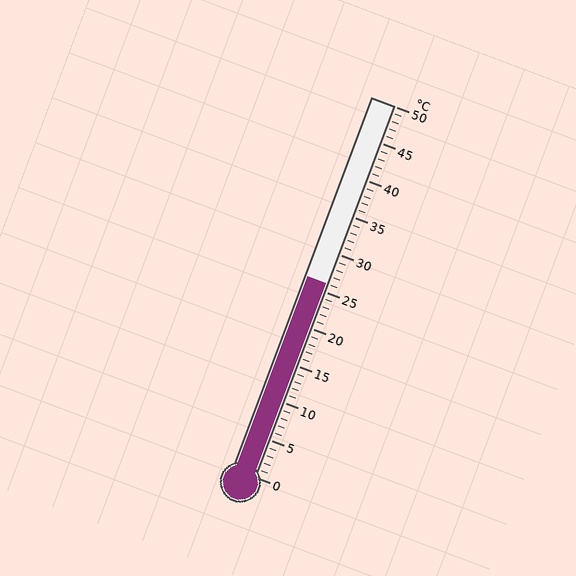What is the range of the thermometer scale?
The thermometer scale ranges from 0°C to 50°C.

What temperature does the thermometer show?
The thermometer shows approximately 26°C.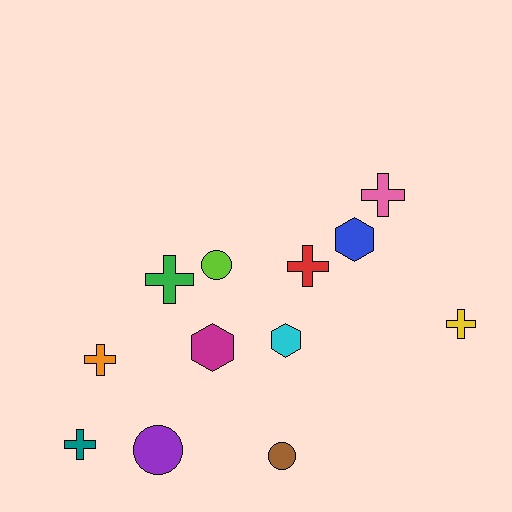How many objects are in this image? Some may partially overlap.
There are 12 objects.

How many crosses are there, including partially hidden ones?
There are 6 crosses.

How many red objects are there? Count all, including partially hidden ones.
There is 1 red object.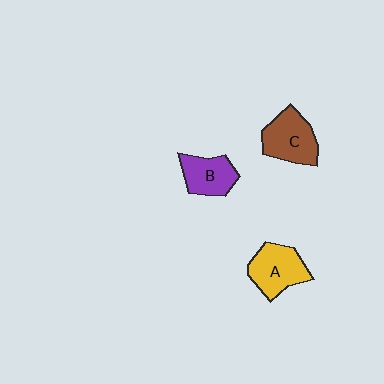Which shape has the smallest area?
Shape B (purple).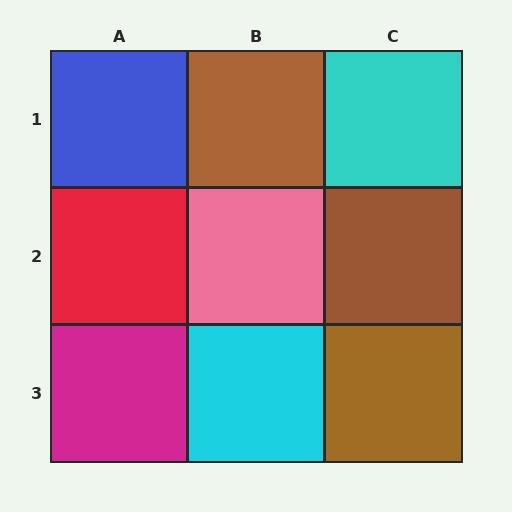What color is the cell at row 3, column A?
Magenta.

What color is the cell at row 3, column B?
Cyan.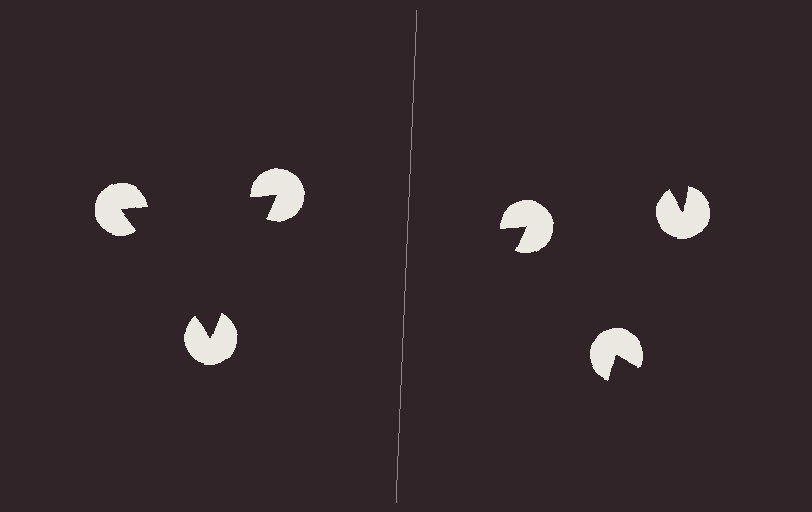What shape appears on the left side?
An illusory triangle.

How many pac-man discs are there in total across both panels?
6 — 3 on each side.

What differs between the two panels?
The pac-man discs are positioned identically on both sides; only the wedge orientations differ. On the left they align to a triangle; on the right they are misaligned.